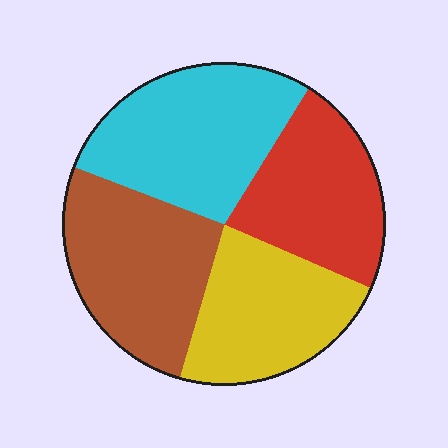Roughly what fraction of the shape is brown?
Brown covers roughly 25% of the shape.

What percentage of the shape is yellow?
Yellow takes up about one quarter (1/4) of the shape.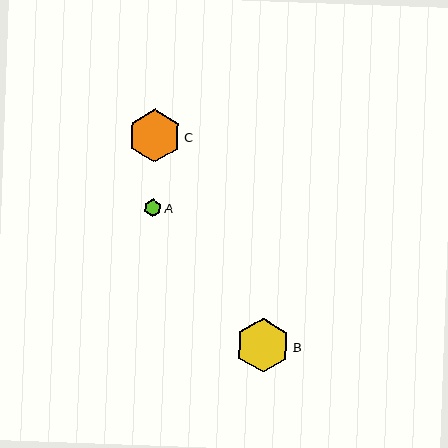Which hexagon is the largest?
Hexagon B is the largest with a size of approximately 54 pixels.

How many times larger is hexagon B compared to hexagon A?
Hexagon B is approximately 3.1 times the size of hexagon A.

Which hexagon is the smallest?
Hexagon A is the smallest with a size of approximately 17 pixels.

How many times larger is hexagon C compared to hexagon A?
Hexagon C is approximately 3.0 times the size of hexagon A.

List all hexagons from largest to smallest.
From largest to smallest: B, C, A.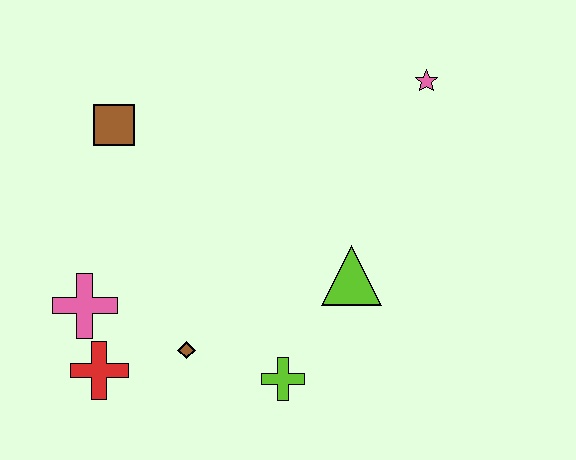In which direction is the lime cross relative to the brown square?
The lime cross is below the brown square.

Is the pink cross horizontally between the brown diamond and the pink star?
No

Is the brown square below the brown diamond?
No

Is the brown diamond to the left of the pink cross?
No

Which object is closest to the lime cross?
The brown diamond is closest to the lime cross.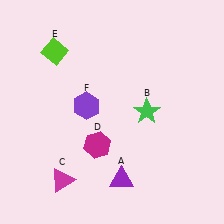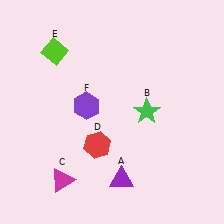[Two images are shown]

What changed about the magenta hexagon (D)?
In Image 1, D is magenta. In Image 2, it changed to red.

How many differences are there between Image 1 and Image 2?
There is 1 difference between the two images.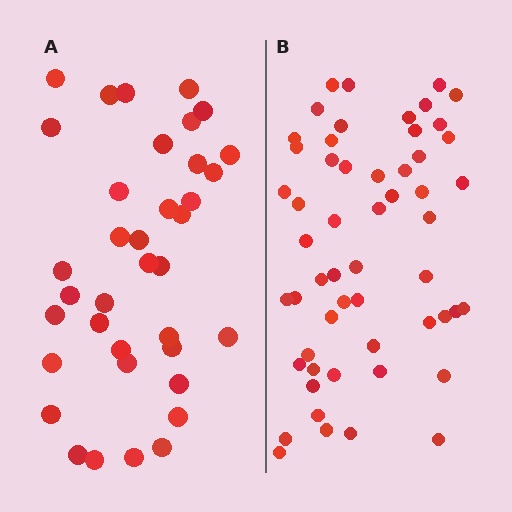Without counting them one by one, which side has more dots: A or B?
Region B (the right region) has more dots.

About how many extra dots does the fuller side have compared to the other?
Region B has approximately 20 more dots than region A.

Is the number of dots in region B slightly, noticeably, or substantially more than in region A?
Region B has substantially more. The ratio is roughly 1.5 to 1.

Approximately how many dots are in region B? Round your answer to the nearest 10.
About 60 dots. (The exact count is 55, which rounds to 60.)